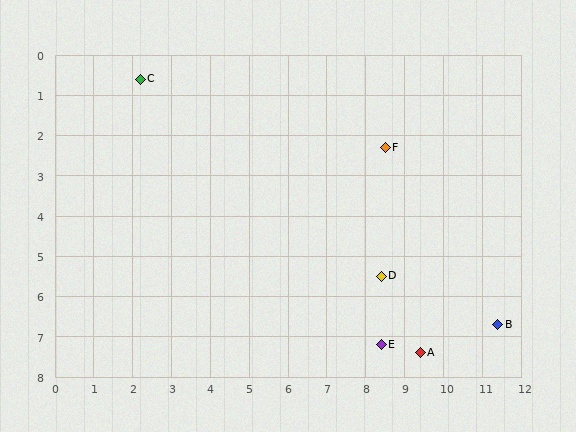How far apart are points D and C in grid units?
Points D and C are about 7.9 grid units apart.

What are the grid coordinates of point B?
Point B is at approximately (11.4, 6.7).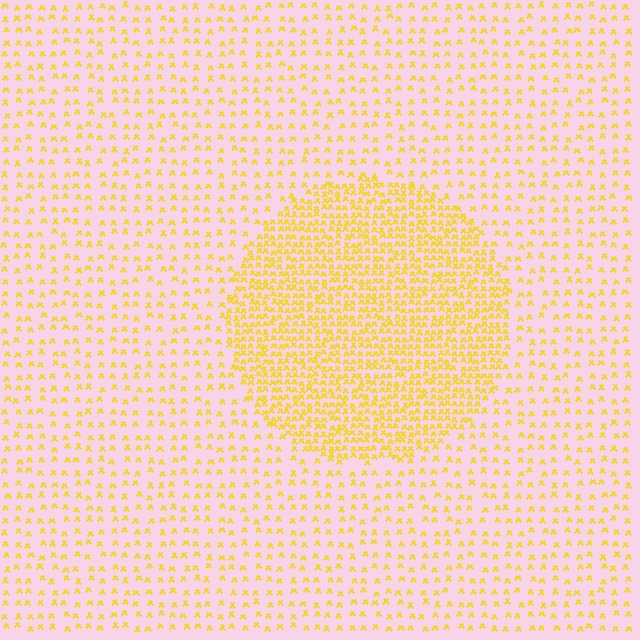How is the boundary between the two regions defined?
The boundary is defined by a change in element density (approximately 2.7x ratio). All elements are the same color, size, and shape.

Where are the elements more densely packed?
The elements are more densely packed inside the circle boundary.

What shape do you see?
I see a circle.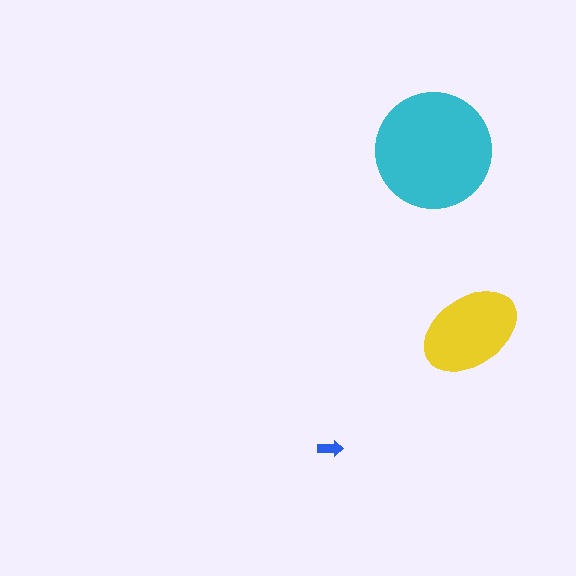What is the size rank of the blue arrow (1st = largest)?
3rd.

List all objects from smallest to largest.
The blue arrow, the yellow ellipse, the cyan circle.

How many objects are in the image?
There are 3 objects in the image.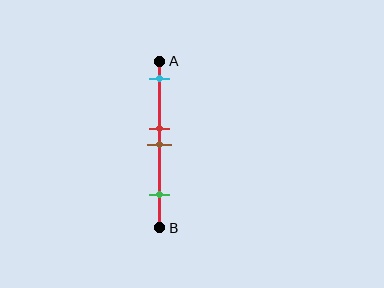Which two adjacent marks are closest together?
The red and brown marks are the closest adjacent pair.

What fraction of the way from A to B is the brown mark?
The brown mark is approximately 50% (0.5) of the way from A to B.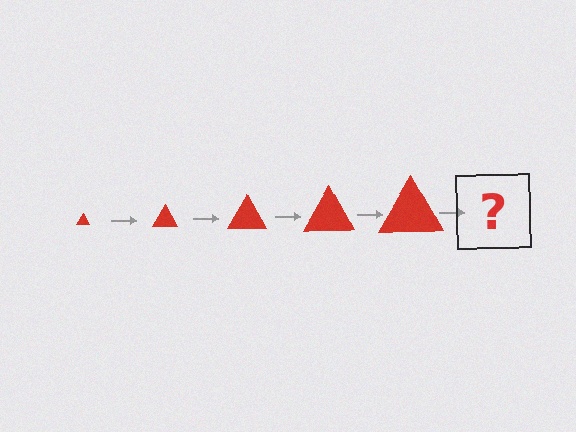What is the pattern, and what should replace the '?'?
The pattern is that the triangle gets progressively larger each step. The '?' should be a red triangle, larger than the previous one.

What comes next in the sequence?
The next element should be a red triangle, larger than the previous one.